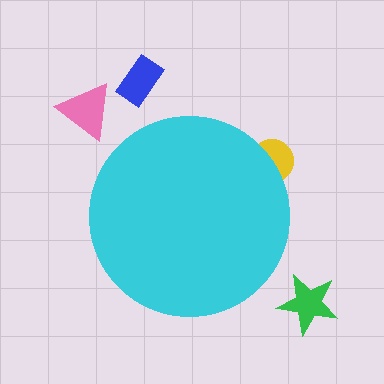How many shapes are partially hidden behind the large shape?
1 shape is partially hidden.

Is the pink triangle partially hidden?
No, the pink triangle is fully visible.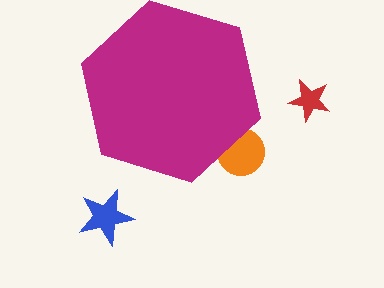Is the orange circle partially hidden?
Yes, the orange circle is partially hidden behind the magenta hexagon.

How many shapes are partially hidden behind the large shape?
1 shape is partially hidden.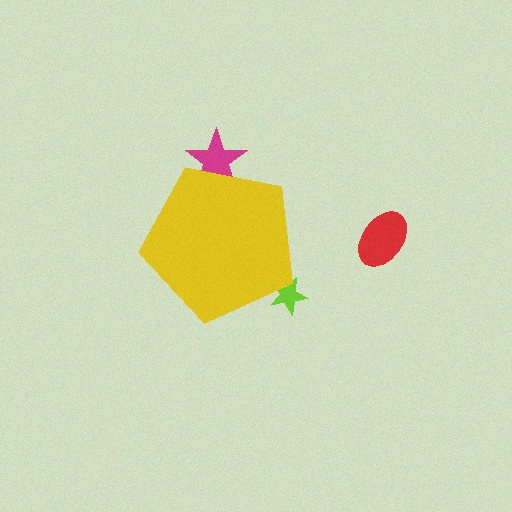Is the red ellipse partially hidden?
No, the red ellipse is fully visible.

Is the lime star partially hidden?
Yes, the lime star is partially hidden behind the yellow pentagon.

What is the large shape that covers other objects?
A yellow pentagon.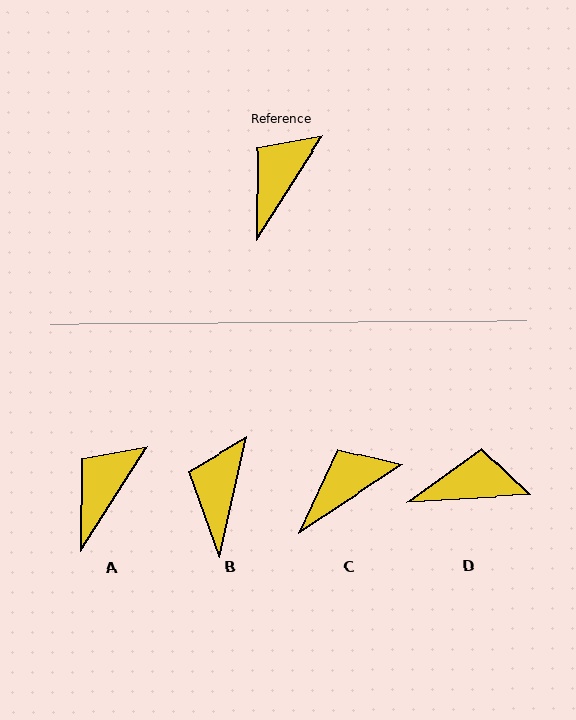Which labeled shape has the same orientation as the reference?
A.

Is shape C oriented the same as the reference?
No, it is off by about 24 degrees.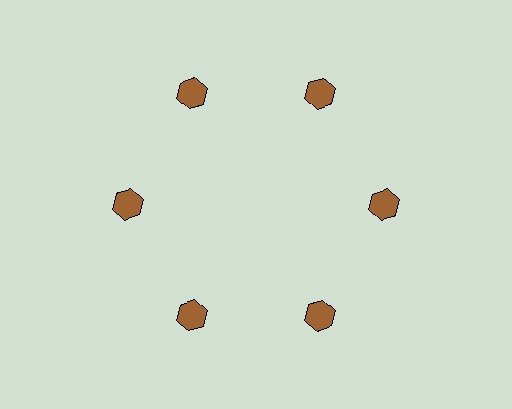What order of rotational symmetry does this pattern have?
This pattern has 6-fold rotational symmetry.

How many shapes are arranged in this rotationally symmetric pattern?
There are 6 shapes, arranged in 6 groups of 1.